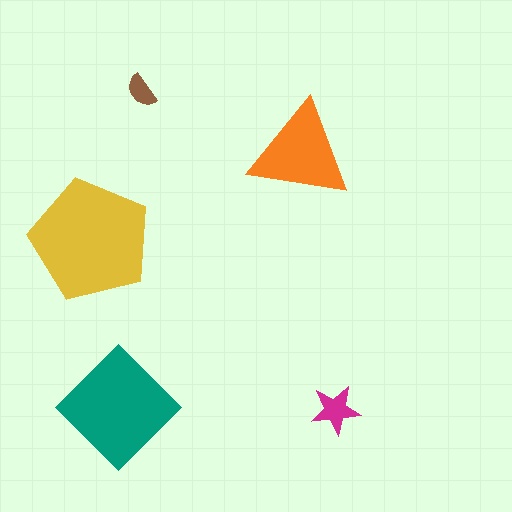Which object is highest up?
The brown semicircle is topmost.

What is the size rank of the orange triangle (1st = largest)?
3rd.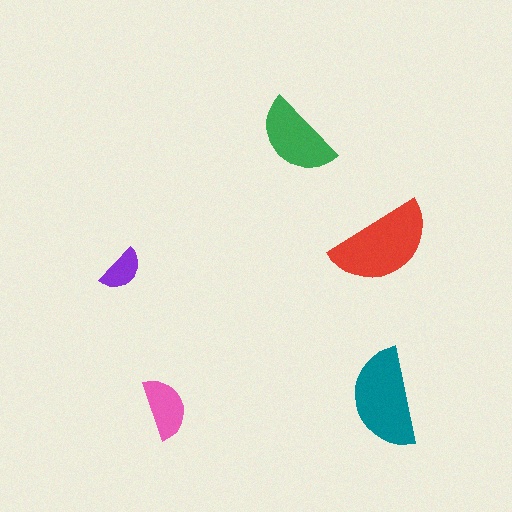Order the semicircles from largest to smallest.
the red one, the teal one, the green one, the pink one, the purple one.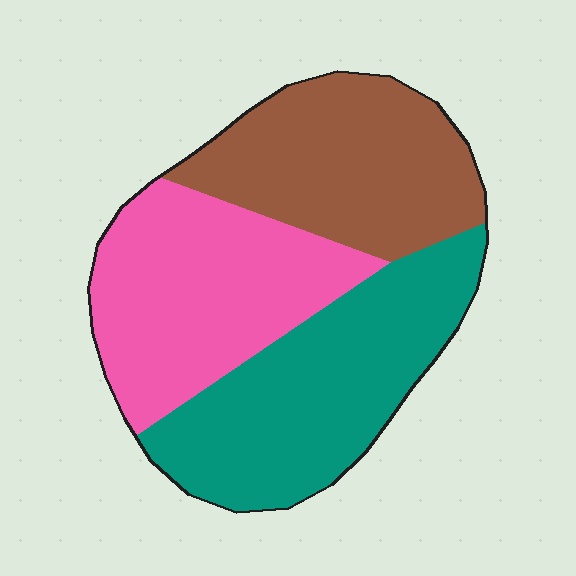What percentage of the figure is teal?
Teal covers roughly 35% of the figure.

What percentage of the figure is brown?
Brown covers around 30% of the figure.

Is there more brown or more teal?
Teal.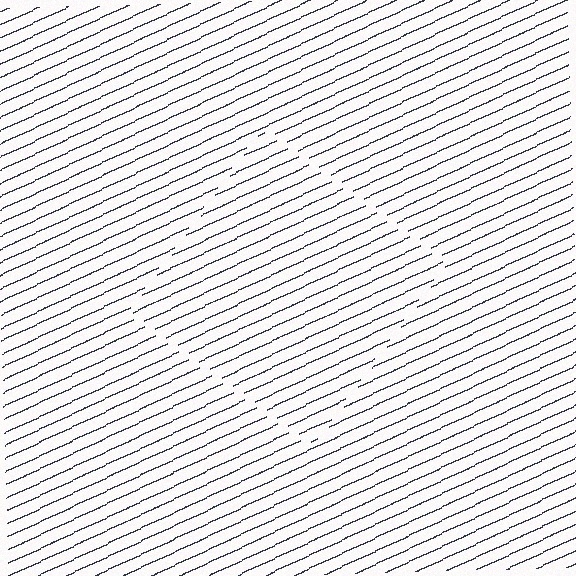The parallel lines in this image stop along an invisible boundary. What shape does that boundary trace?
An illusory square. The interior of the shape contains the same grating, shifted by half a period — the contour is defined by the phase discontinuity where line-ends from the inner and outer gratings abut.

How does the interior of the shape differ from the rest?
The interior of the shape contains the same grating, shifted by half a period — the contour is defined by the phase discontinuity where line-ends from the inner and outer gratings abut.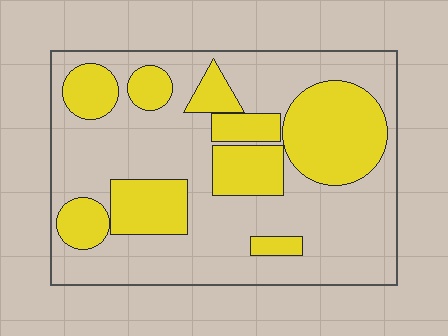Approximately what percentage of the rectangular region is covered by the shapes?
Approximately 35%.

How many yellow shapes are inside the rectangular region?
9.